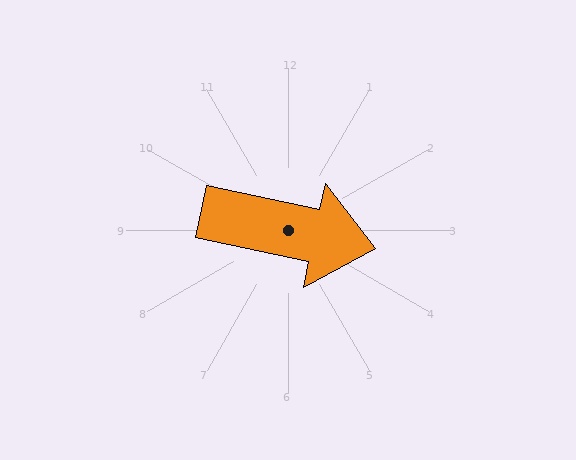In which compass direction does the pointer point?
East.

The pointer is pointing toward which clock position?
Roughly 3 o'clock.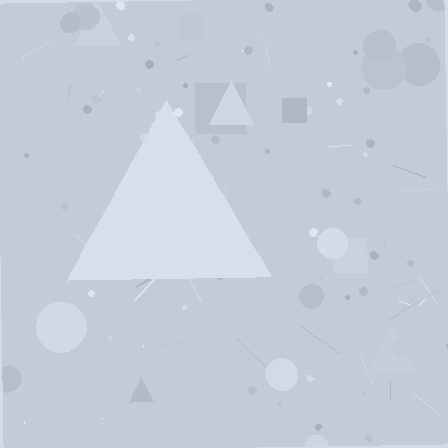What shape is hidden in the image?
A triangle is hidden in the image.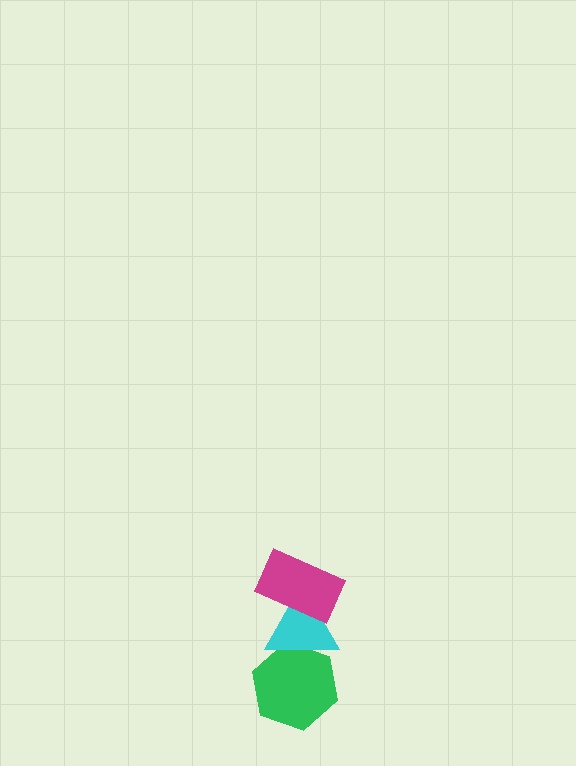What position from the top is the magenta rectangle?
The magenta rectangle is 1st from the top.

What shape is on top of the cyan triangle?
The magenta rectangle is on top of the cyan triangle.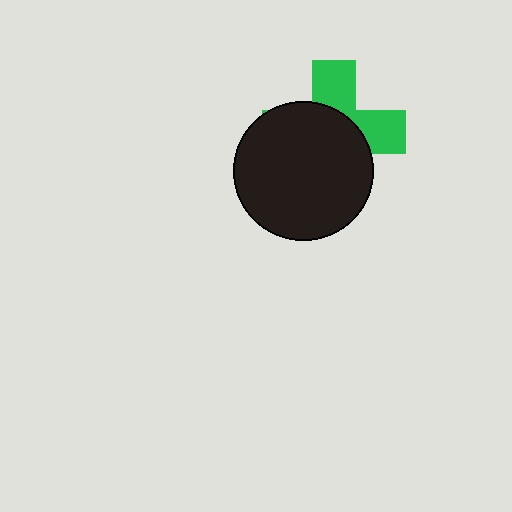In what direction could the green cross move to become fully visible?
The green cross could move toward the upper-right. That would shift it out from behind the black circle entirely.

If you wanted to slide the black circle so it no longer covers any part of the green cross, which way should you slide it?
Slide it toward the lower-left — that is the most direct way to separate the two shapes.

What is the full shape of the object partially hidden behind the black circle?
The partially hidden object is a green cross.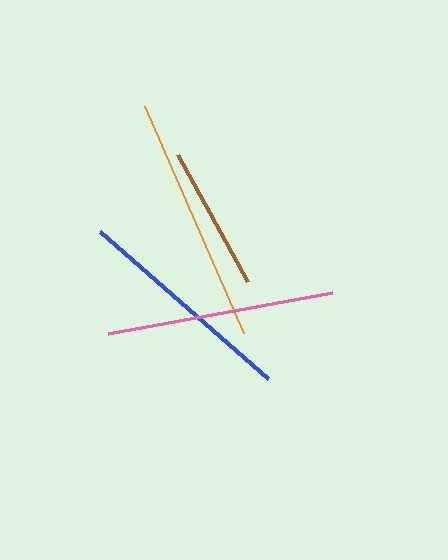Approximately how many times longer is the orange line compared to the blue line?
The orange line is approximately 1.1 times the length of the blue line.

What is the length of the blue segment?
The blue segment is approximately 223 pixels long.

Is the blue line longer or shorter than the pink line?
The pink line is longer than the blue line.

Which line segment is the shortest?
The brown line is the shortest at approximately 144 pixels.